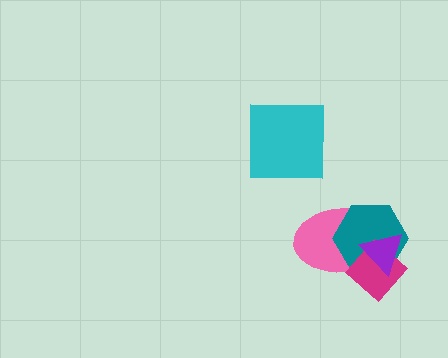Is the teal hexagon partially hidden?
Yes, it is partially covered by another shape.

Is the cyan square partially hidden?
No, no other shape covers it.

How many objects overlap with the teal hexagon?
3 objects overlap with the teal hexagon.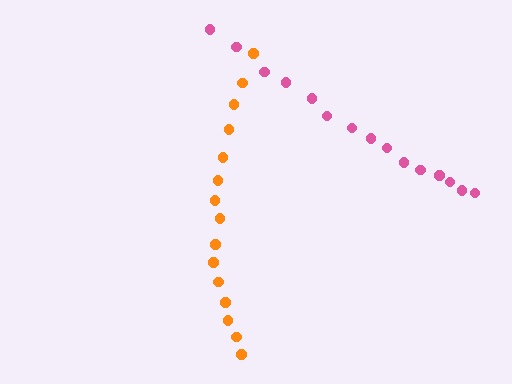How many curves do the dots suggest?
There are 2 distinct paths.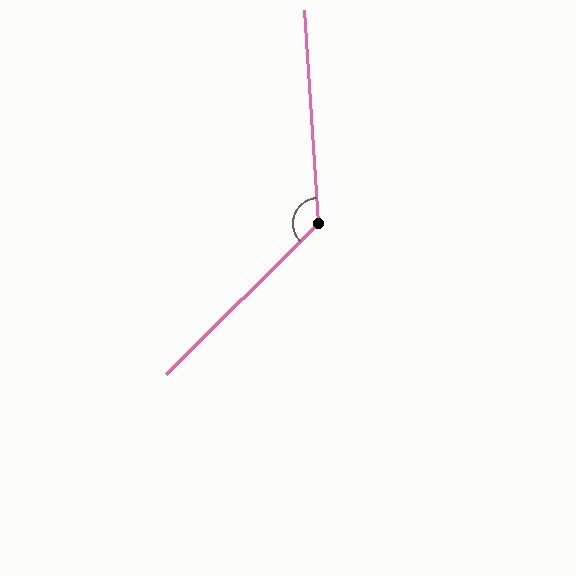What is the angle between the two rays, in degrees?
Approximately 131 degrees.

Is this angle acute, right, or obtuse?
It is obtuse.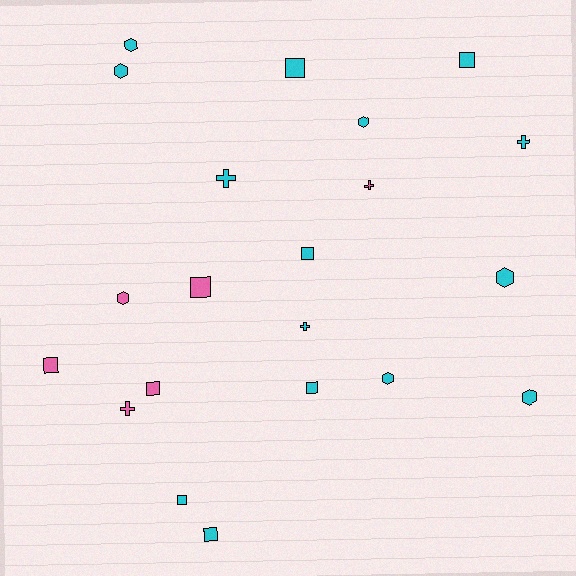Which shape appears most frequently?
Square, with 9 objects.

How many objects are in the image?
There are 21 objects.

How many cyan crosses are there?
There are 3 cyan crosses.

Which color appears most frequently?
Cyan, with 15 objects.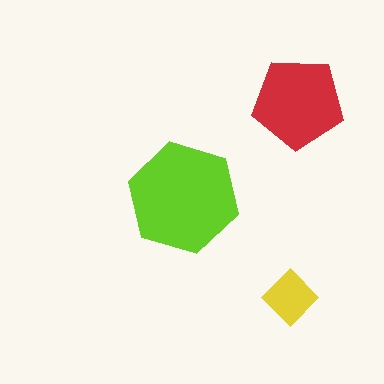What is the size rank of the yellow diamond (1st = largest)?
3rd.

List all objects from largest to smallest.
The lime hexagon, the red pentagon, the yellow diamond.